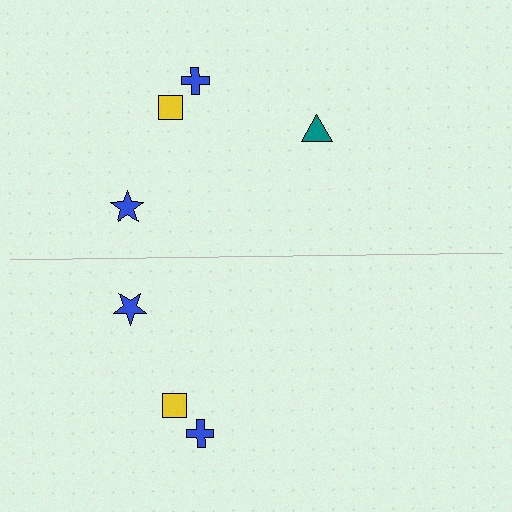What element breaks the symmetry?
A teal triangle is missing from the bottom side.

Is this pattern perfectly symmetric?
No, the pattern is not perfectly symmetric. A teal triangle is missing from the bottom side.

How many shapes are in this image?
There are 7 shapes in this image.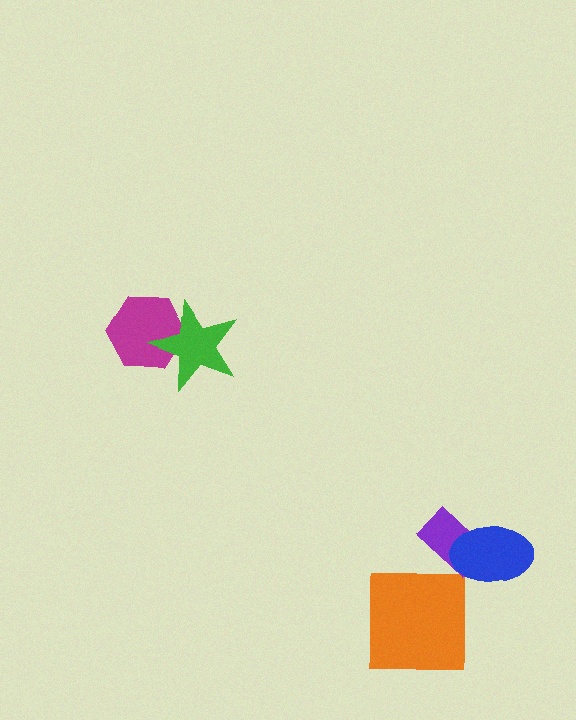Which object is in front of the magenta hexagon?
The green star is in front of the magenta hexagon.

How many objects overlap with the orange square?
0 objects overlap with the orange square.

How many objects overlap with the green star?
1 object overlaps with the green star.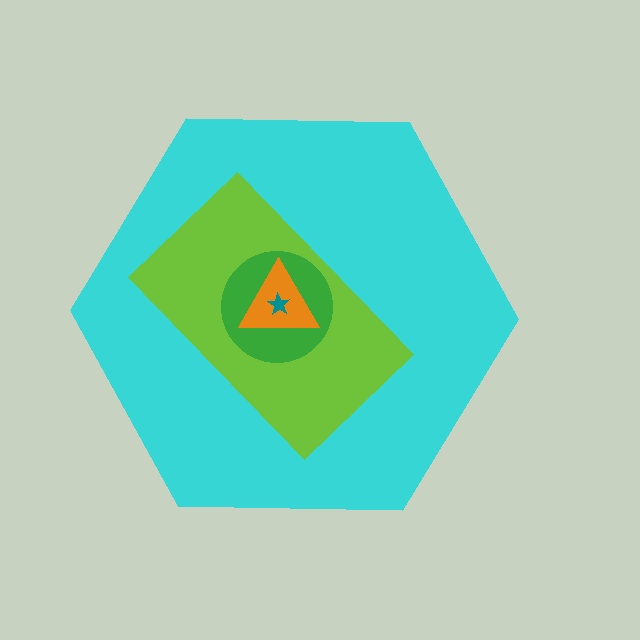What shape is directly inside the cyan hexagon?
The lime rectangle.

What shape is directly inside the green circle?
The orange triangle.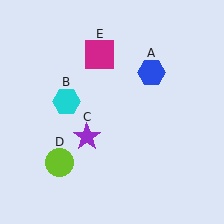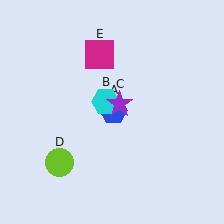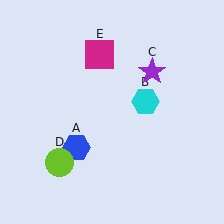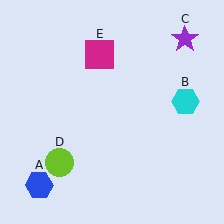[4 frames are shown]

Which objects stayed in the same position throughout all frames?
Lime circle (object D) and magenta square (object E) remained stationary.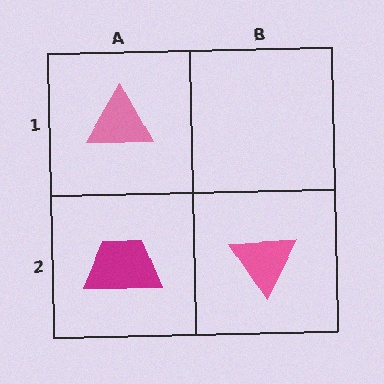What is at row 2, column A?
A magenta trapezoid.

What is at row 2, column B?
A pink triangle.